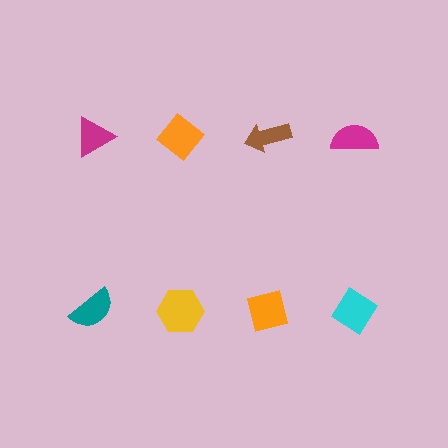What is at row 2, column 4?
A cyan diamond.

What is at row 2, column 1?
A teal semicircle.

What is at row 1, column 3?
A brown arrow.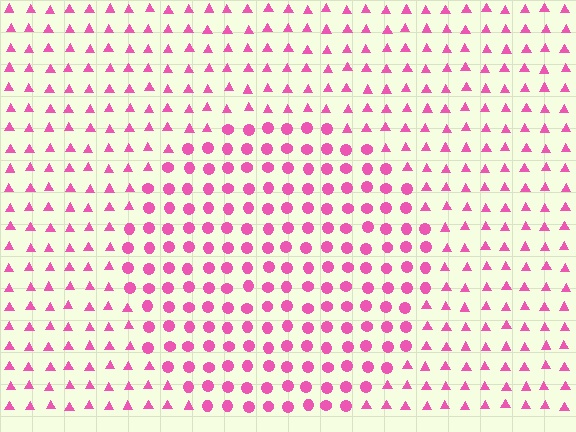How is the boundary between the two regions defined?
The boundary is defined by a change in element shape: circles inside vs. triangles outside. All elements share the same color and spacing.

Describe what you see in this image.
The image is filled with small pink elements arranged in a uniform grid. A circle-shaped region contains circles, while the surrounding area contains triangles. The boundary is defined purely by the change in element shape.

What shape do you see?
I see a circle.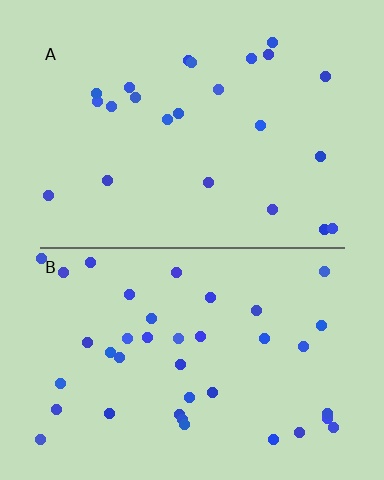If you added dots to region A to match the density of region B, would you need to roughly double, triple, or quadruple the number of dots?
Approximately double.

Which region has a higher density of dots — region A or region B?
B (the bottom).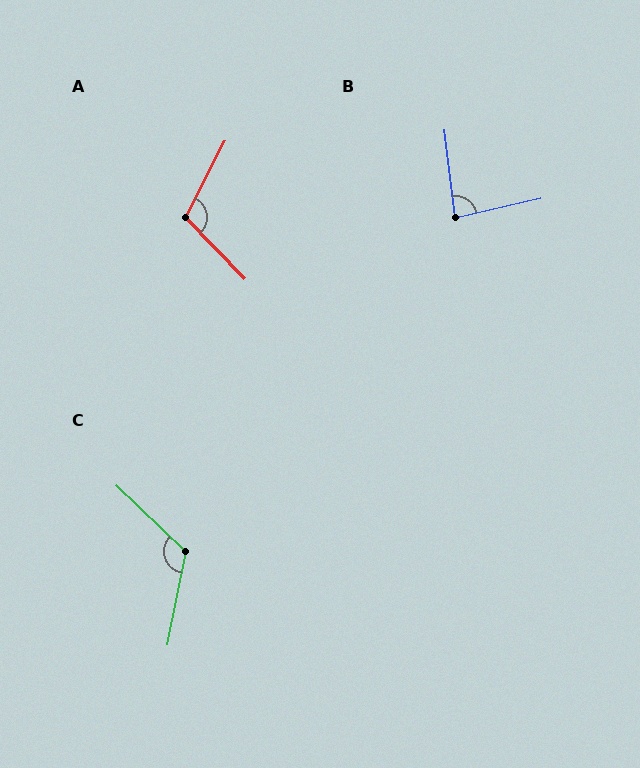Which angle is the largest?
C, at approximately 123 degrees.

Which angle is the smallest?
B, at approximately 84 degrees.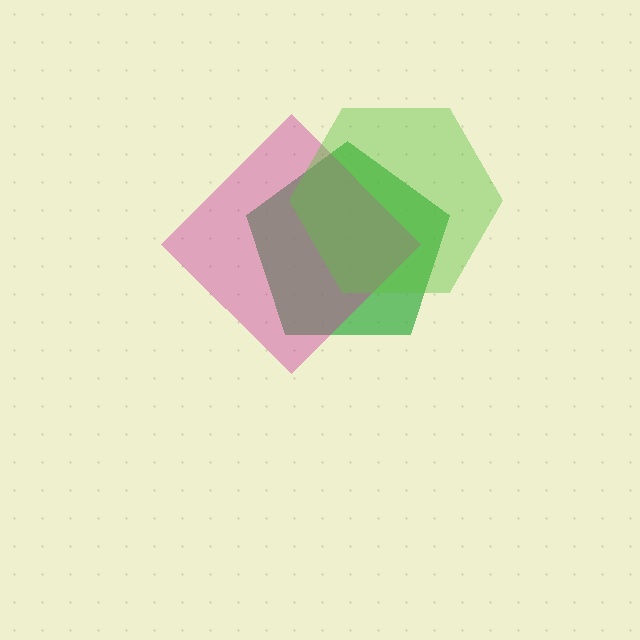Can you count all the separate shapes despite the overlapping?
Yes, there are 3 separate shapes.